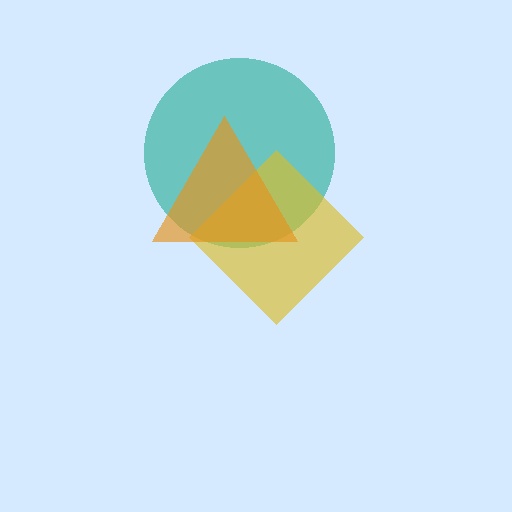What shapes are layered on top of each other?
The layered shapes are: a teal circle, a yellow diamond, an orange triangle.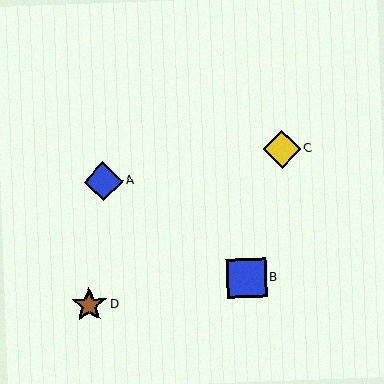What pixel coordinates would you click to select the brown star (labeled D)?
Click at (89, 305) to select the brown star D.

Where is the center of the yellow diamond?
The center of the yellow diamond is at (282, 149).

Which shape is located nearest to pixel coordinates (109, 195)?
The blue diamond (labeled A) at (103, 182) is nearest to that location.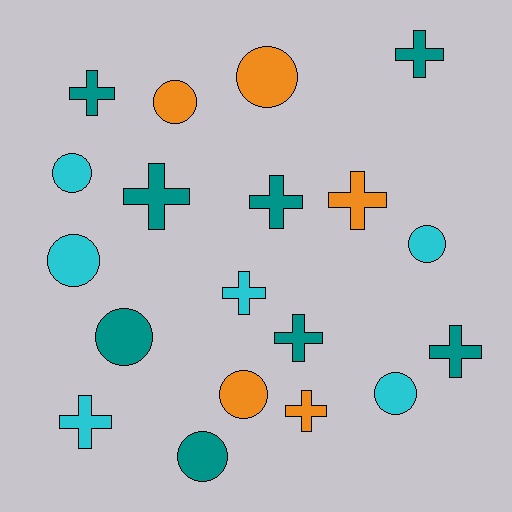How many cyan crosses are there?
There are 2 cyan crosses.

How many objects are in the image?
There are 19 objects.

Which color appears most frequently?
Teal, with 8 objects.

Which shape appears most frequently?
Cross, with 10 objects.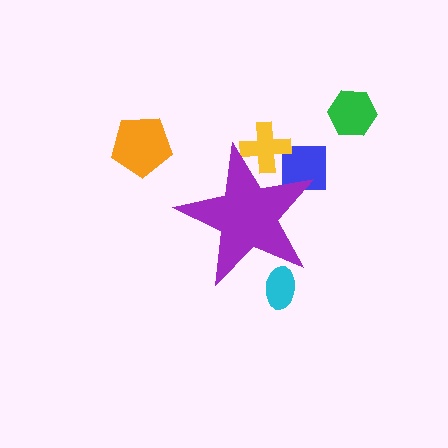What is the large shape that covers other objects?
A purple star.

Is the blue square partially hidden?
Yes, the blue square is partially hidden behind the purple star.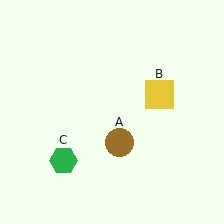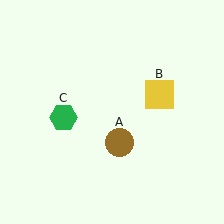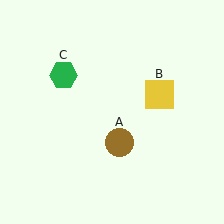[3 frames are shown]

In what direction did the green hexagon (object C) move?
The green hexagon (object C) moved up.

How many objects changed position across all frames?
1 object changed position: green hexagon (object C).